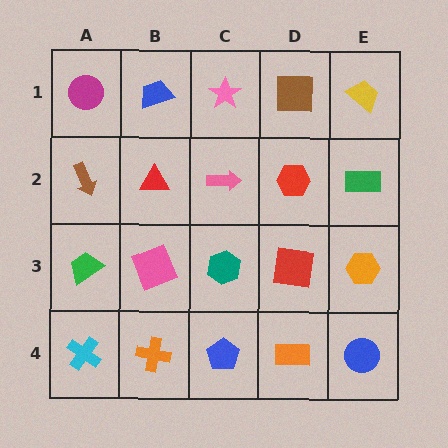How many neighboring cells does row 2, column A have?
3.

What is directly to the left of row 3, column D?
A teal hexagon.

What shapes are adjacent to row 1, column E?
A green rectangle (row 2, column E), a brown square (row 1, column D).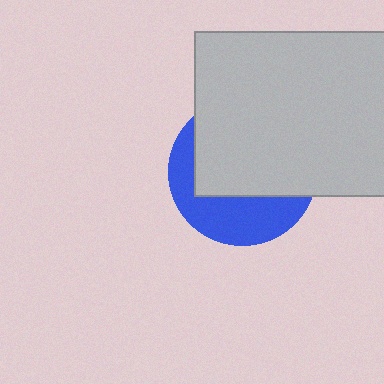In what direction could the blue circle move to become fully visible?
The blue circle could move down. That would shift it out from behind the light gray rectangle entirely.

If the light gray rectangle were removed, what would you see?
You would see the complete blue circle.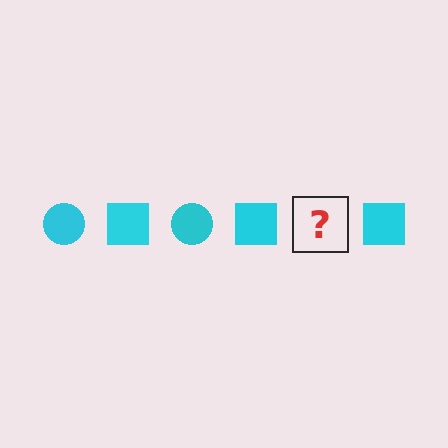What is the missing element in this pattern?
The missing element is a cyan circle.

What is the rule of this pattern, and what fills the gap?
The rule is that the pattern cycles through circle, square shapes in cyan. The gap should be filled with a cyan circle.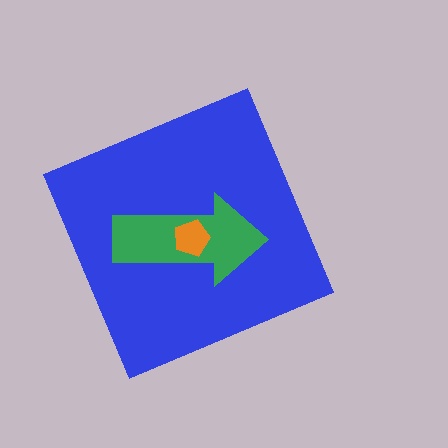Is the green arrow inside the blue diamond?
Yes.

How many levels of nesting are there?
3.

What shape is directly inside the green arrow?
The orange pentagon.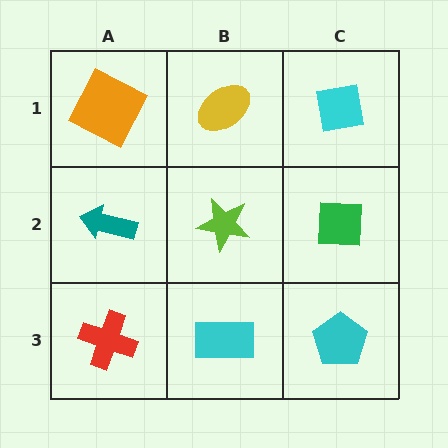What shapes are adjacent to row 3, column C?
A green square (row 2, column C), a cyan rectangle (row 3, column B).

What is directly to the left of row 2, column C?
A lime star.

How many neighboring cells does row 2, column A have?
3.